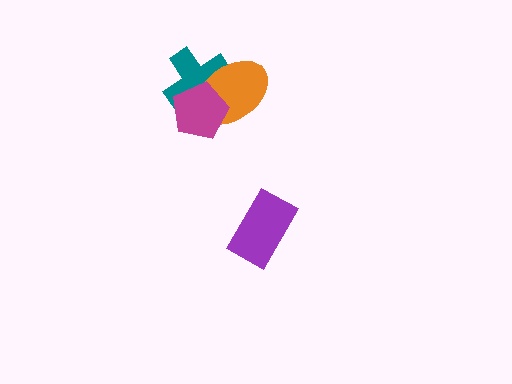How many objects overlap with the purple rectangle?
0 objects overlap with the purple rectangle.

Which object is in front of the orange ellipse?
The magenta pentagon is in front of the orange ellipse.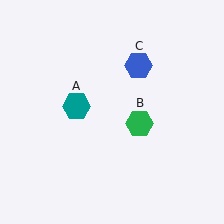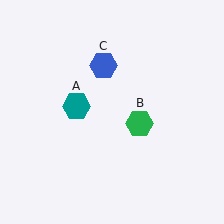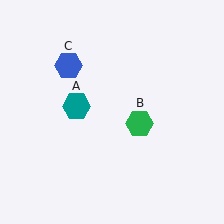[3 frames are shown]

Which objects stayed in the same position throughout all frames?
Teal hexagon (object A) and green hexagon (object B) remained stationary.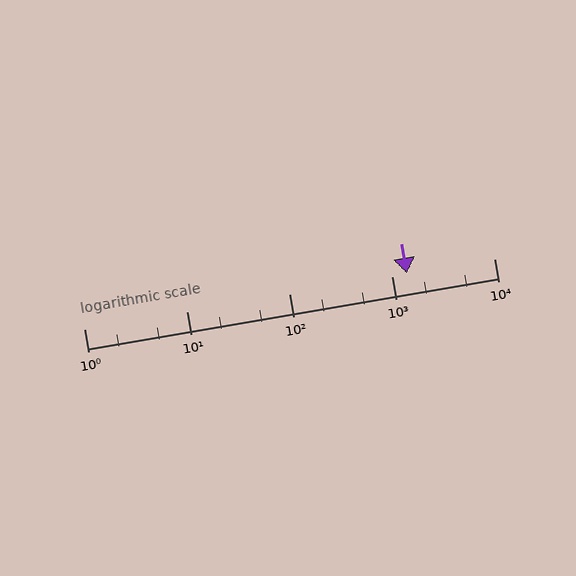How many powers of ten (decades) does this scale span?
The scale spans 4 decades, from 1 to 10000.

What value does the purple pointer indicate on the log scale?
The pointer indicates approximately 1400.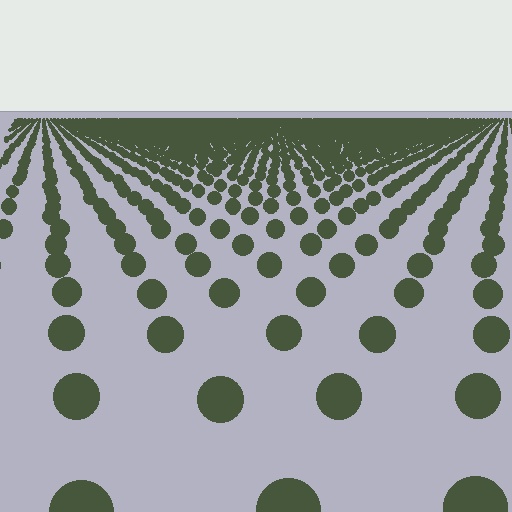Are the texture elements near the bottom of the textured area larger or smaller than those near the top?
Larger. Near the bottom, elements are closer to the viewer and appear at a bigger on-screen size.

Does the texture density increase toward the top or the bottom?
Density increases toward the top.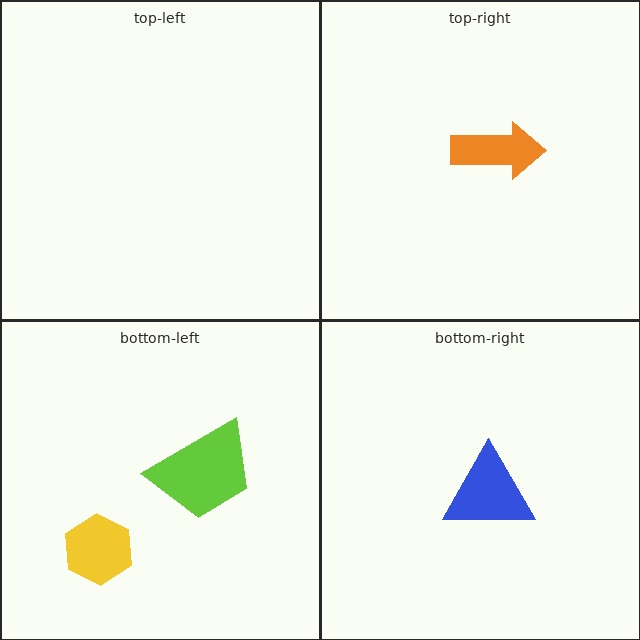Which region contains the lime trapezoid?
The bottom-left region.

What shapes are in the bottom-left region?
The lime trapezoid, the yellow hexagon.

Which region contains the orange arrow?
The top-right region.